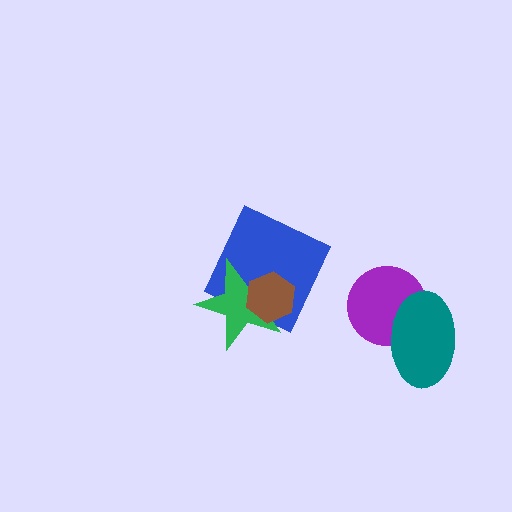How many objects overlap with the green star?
2 objects overlap with the green star.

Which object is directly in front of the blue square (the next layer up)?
The green star is directly in front of the blue square.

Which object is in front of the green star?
The brown hexagon is in front of the green star.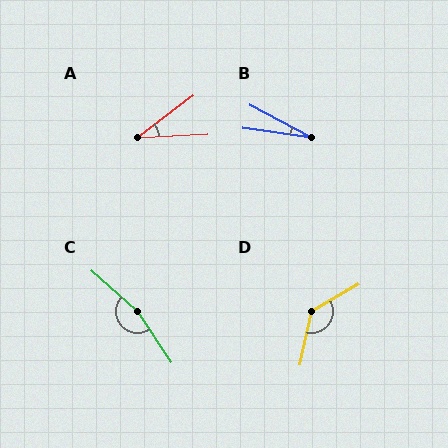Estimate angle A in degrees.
Approximately 34 degrees.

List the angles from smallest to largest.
B (20°), A (34°), D (132°), C (166°).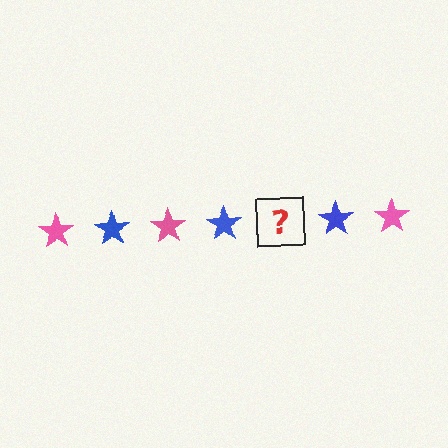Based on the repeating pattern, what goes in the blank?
The blank should be a pink star.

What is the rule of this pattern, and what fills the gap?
The rule is that the pattern cycles through pink, blue stars. The gap should be filled with a pink star.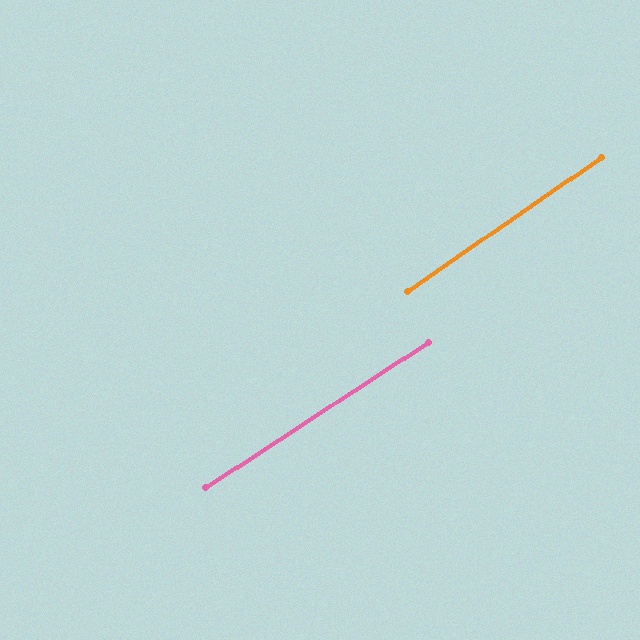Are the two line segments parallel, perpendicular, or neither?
Parallel — their directions differ by only 1.4°.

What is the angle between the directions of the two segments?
Approximately 1 degree.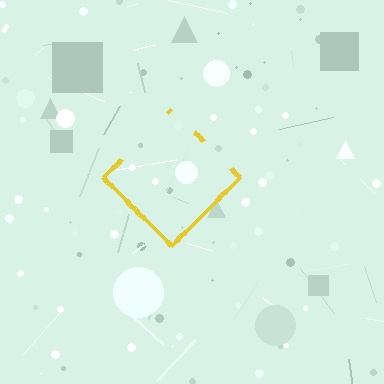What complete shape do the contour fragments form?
The contour fragments form a diamond.